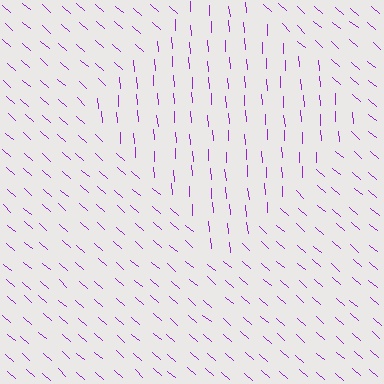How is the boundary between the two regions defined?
The boundary is defined purely by a change in line orientation (approximately 45 degrees difference). All lines are the same color and thickness.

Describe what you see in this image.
The image is filled with small purple line segments. A diamond region in the image has lines oriented differently from the surrounding lines, creating a visible texture boundary.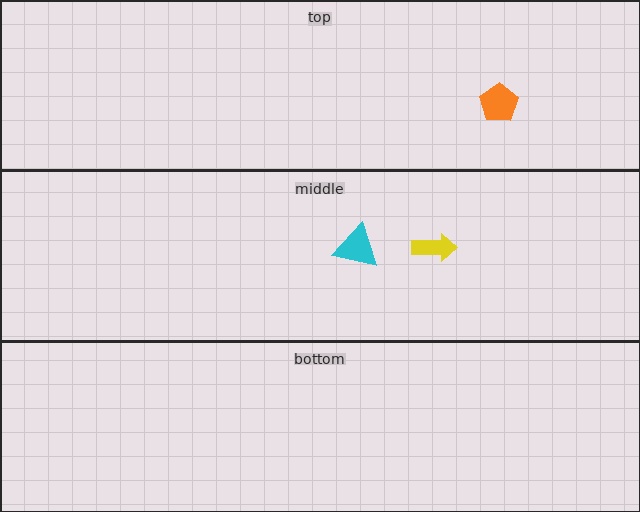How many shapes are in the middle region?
2.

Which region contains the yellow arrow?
The middle region.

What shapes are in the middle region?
The cyan triangle, the yellow arrow.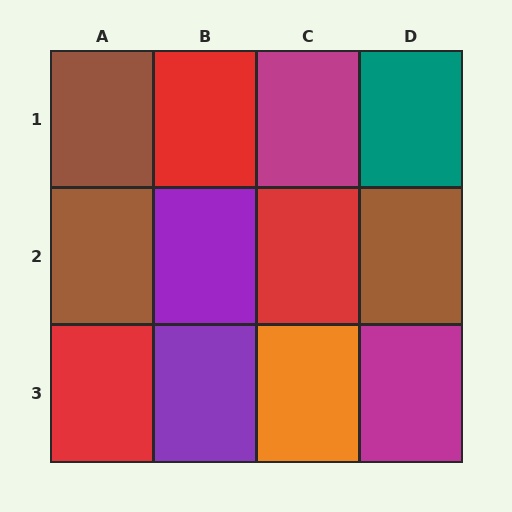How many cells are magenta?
2 cells are magenta.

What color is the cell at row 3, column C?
Orange.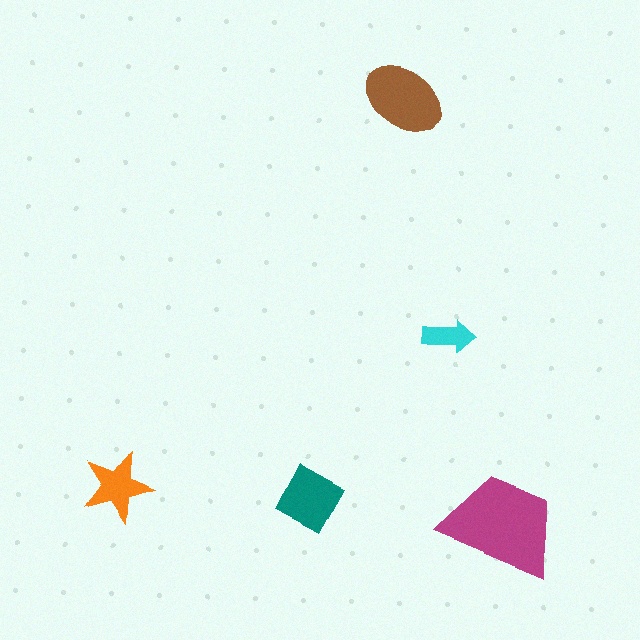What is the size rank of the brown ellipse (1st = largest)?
2nd.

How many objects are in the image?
There are 5 objects in the image.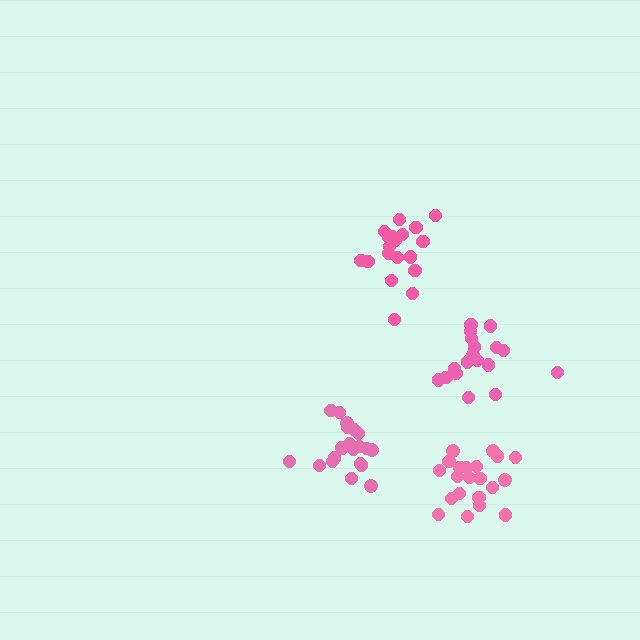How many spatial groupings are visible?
There are 4 spatial groupings.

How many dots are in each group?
Group 1: 18 dots, Group 2: 21 dots, Group 3: 21 dots, Group 4: 21 dots (81 total).